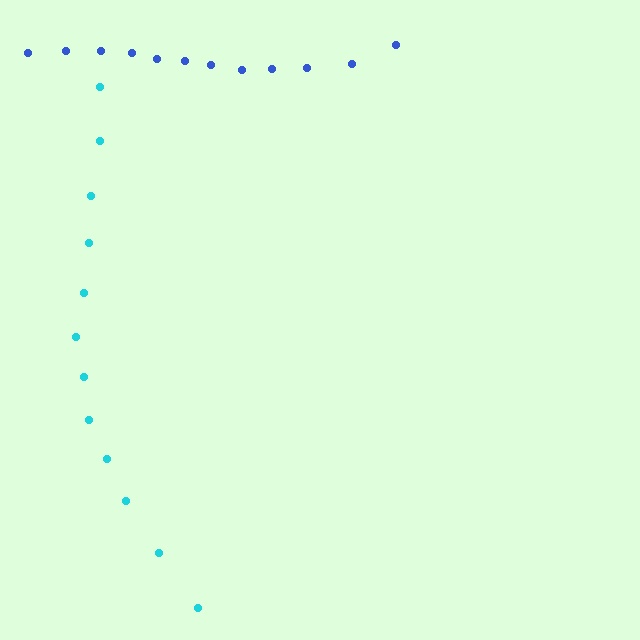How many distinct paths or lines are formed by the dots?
There are 2 distinct paths.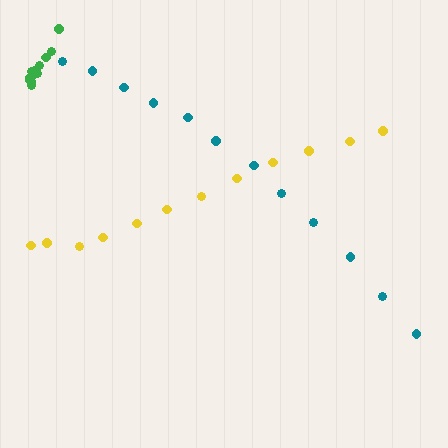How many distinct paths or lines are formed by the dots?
There are 3 distinct paths.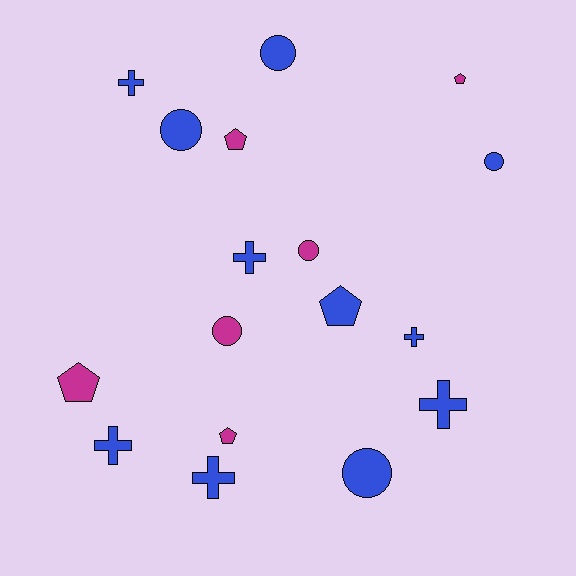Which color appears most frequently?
Blue, with 11 objects.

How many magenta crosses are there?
There are no magenta crosses.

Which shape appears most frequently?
Cross, with 6 objects.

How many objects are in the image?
There are 17 objects.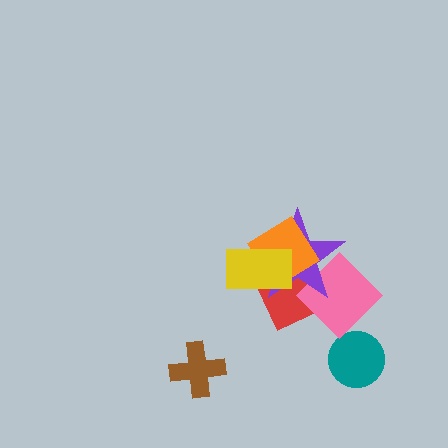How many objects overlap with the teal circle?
0 objects overlap with the teal circle.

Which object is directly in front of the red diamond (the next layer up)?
The pink diamond is directly in front of the red diamond.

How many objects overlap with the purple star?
4 objects overlap with the purple star.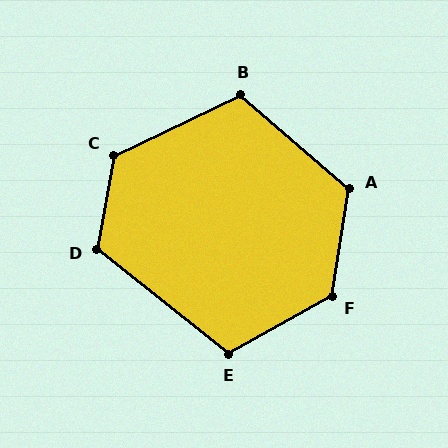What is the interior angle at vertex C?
Approximately 126 degrees (obtuse).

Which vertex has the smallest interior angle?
E, at approximately 113 degrees.